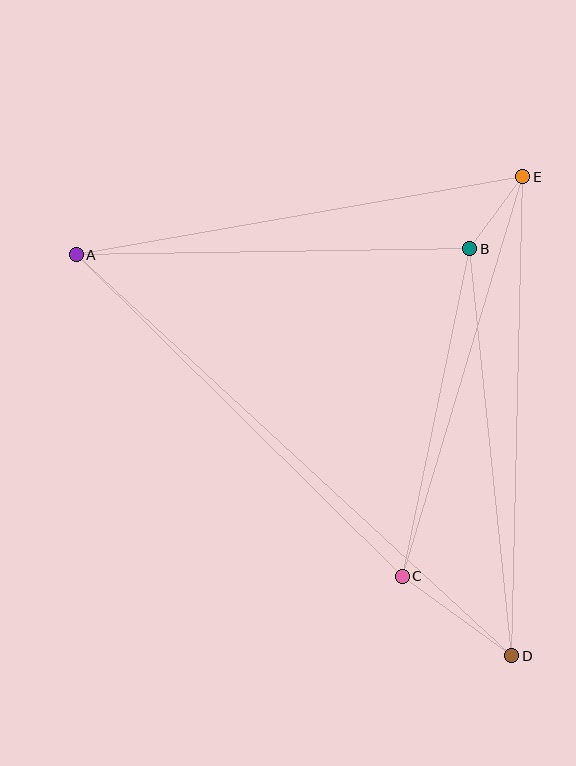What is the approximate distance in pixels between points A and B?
The distance between A and B is approximately 394 pixels.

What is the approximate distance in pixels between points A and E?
The distance between A and E is approximately 453 pixels.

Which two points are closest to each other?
Points B and E are closest to each other.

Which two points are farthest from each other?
Points A and D are farthest from each other.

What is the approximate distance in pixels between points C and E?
The distance between C and E is approximately 417 pixels.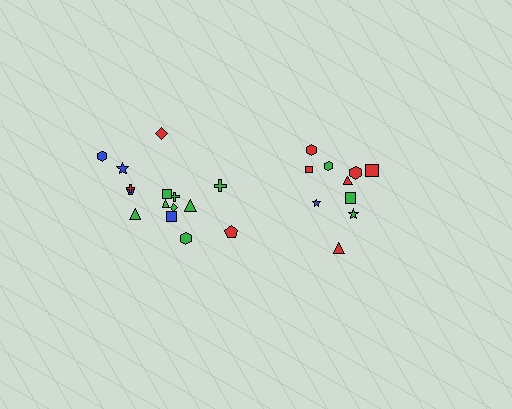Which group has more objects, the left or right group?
The left group.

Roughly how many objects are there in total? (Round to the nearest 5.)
Roughly 25 objects in total.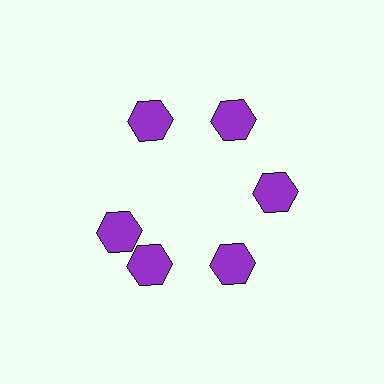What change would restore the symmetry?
The symmetry would be restored by rotating it back into even spacing with its neighbors so that all 6 hexagons sit at equal angles and equal distance from the center.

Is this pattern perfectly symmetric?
No. The 6 purple hexagons are arranged in a ring, but one element near the 9 o'clock position is rotated out of alignment along the ring, breaking the 6-fold rotational symmetry.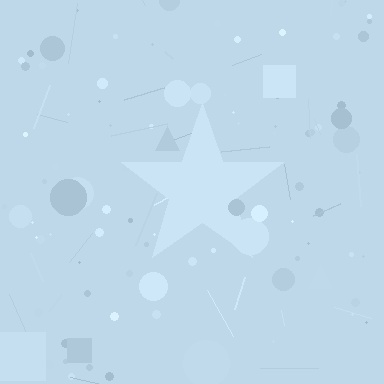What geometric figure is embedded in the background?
A star is embedded in the background.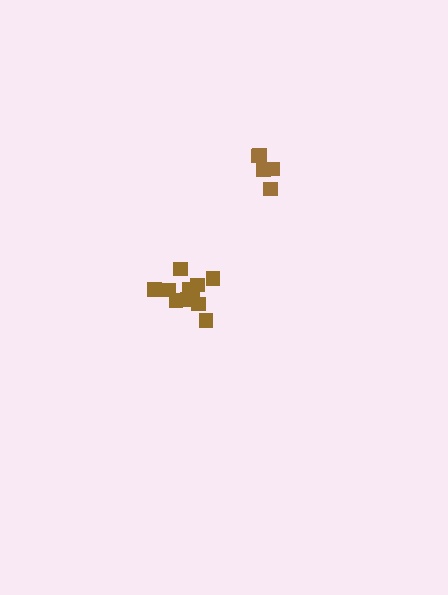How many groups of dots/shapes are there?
There are 2 groups.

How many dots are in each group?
Group 1: 5 dots, Group 2: 11 dots (16 total).